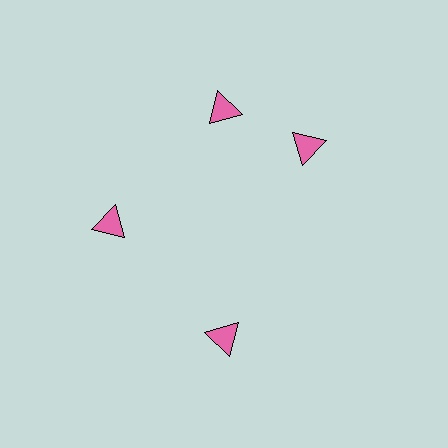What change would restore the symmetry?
The symmetry would be restored by rotating it back into even spacing with its neighbors so that all 4 triangles sit at equal angles and equal distance from the center.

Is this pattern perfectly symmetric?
No. The 4 pink triangles are arranged in a ring, but one element near the 3 o'clock position is rotated out of alignment along the ring, breaking the 4-fold rotational symmetry.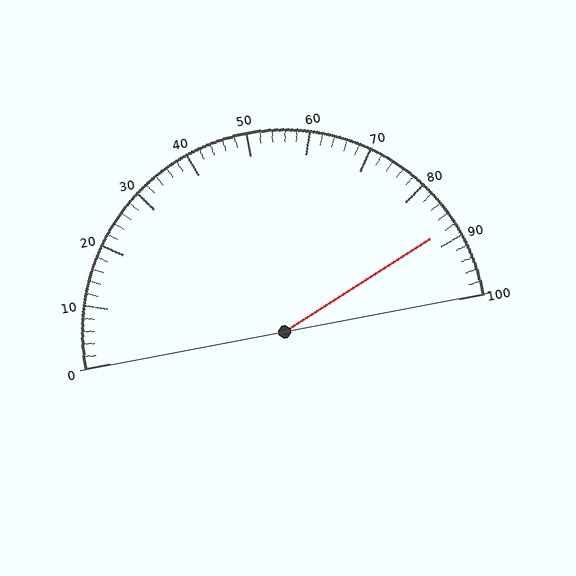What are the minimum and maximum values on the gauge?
The gauge ranges from 0 to 100.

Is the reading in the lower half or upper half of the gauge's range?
The reading is in the upper half of the range (0 to 100).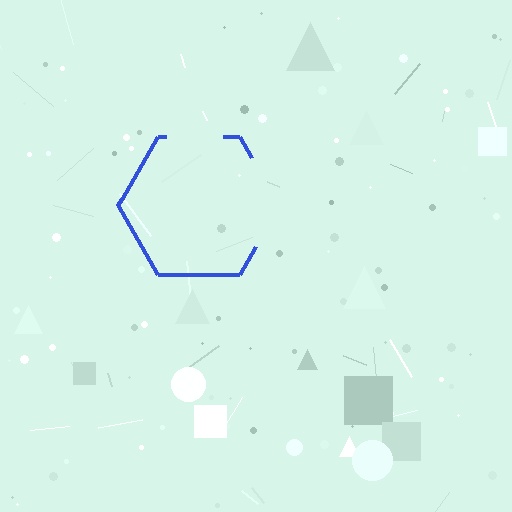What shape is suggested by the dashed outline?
The dashed outline suggests a hexagon.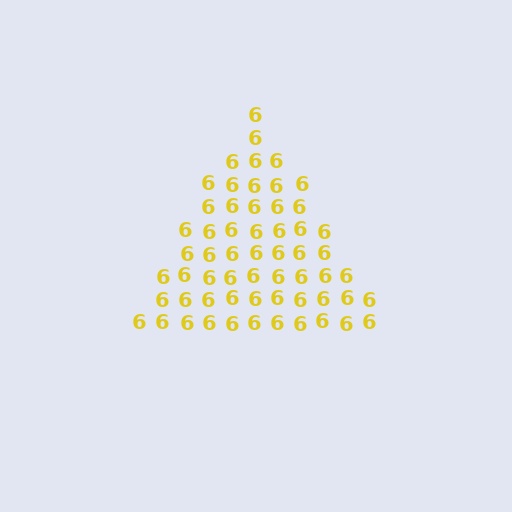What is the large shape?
The large shape is a triangle.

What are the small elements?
The small elements are digit 6's.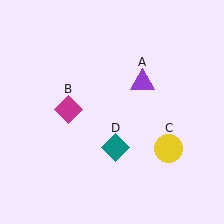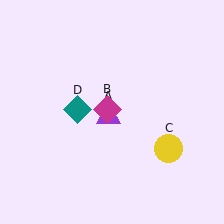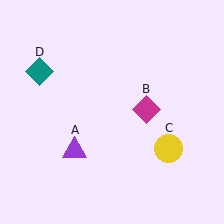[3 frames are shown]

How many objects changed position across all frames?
3 objects changed position: purple triangle (object A), magenta diamond (object B), teal diamond (object D).